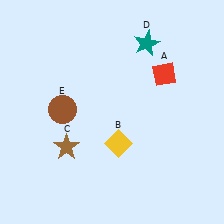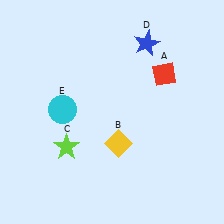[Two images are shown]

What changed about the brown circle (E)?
In Image 1, E is brown. In Image 2, it changed to cyan.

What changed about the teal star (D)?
In Image 1, D is teal. In Image 2, it changed to blue.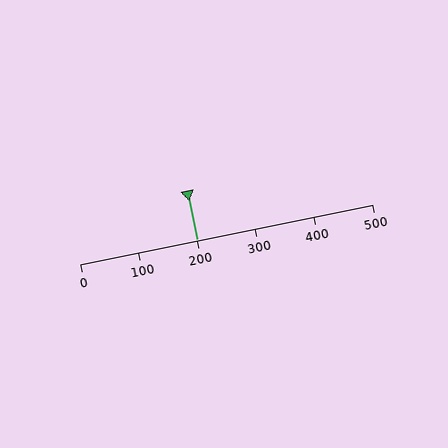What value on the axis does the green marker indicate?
The marker indicates approximately 200.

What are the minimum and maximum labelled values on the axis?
The axis runs from 0 to 500.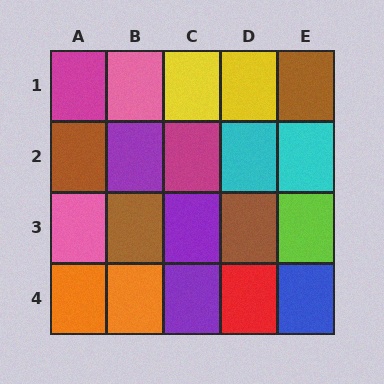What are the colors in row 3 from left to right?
Pink, brown, purple, brown, lime.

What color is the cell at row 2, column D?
Cyan.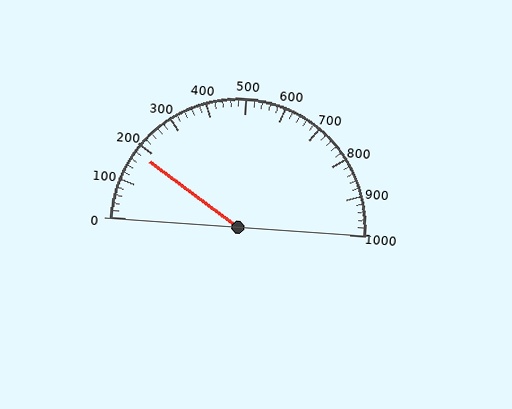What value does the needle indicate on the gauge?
The needle indicates approximately 180.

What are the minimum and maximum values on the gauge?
The gauge ranges from 0 to 1000.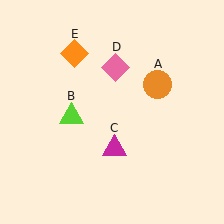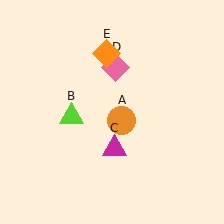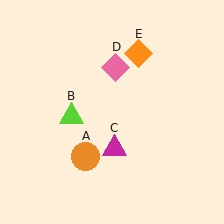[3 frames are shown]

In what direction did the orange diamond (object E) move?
The orange diamond (object E) moved right.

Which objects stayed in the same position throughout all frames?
Lime triangle (object B) and magenta triangle (object C) and pink diamond (object D) remained stationary.